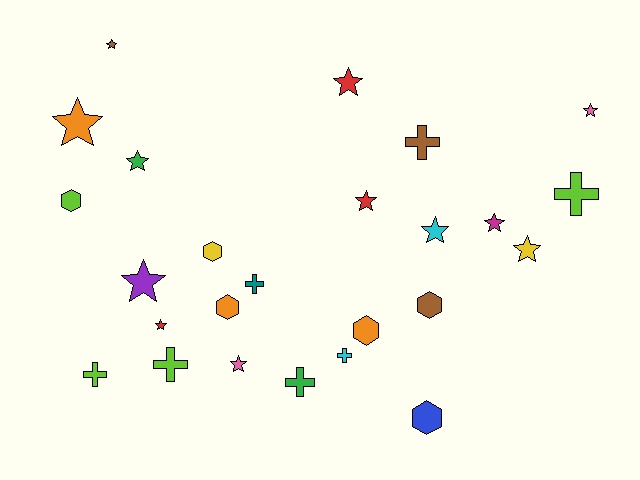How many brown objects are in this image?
There are 3 brown objects.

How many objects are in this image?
There are 25 objects.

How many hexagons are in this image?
There are 6 hexagons.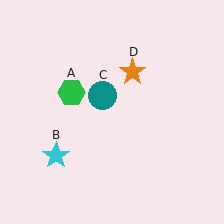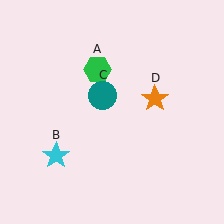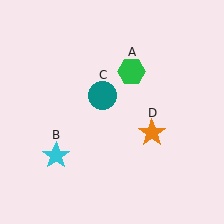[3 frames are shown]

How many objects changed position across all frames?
2 objects changed position: green hexagon (object A), orange star (object D).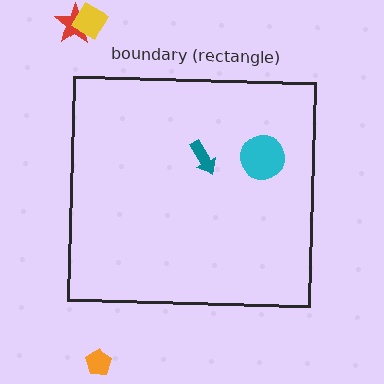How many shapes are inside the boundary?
2 inside, 3 outside.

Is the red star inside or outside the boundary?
Outside.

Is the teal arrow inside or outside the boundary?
Inside.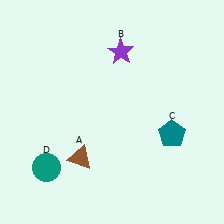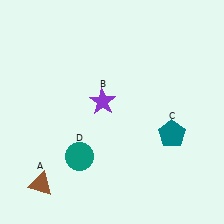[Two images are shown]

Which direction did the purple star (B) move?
The purple star (B) moved down.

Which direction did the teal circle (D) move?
The teal circle (D) moved right.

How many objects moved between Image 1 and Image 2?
3 objects moved between the two images.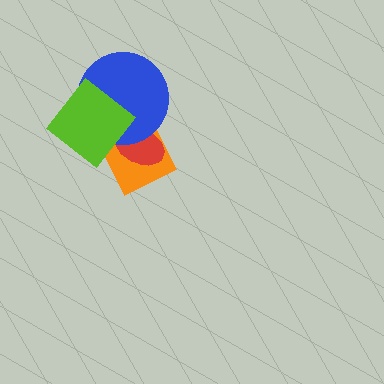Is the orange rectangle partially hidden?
Yes, it is partially covered by another shape.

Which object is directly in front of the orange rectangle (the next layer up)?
The red ellipse is directly in front of the orange rectangle.